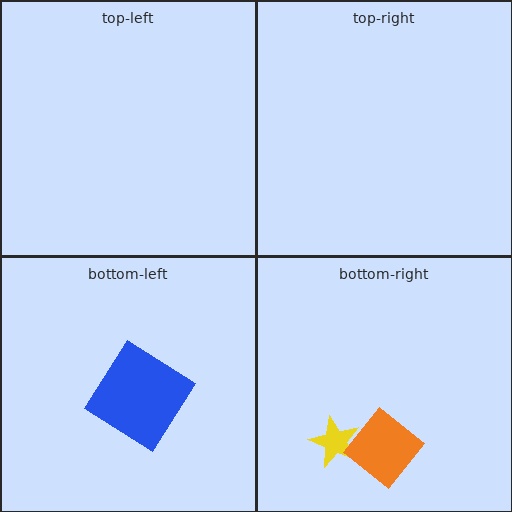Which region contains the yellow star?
The bottom-right region.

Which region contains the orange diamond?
The bottom-right region.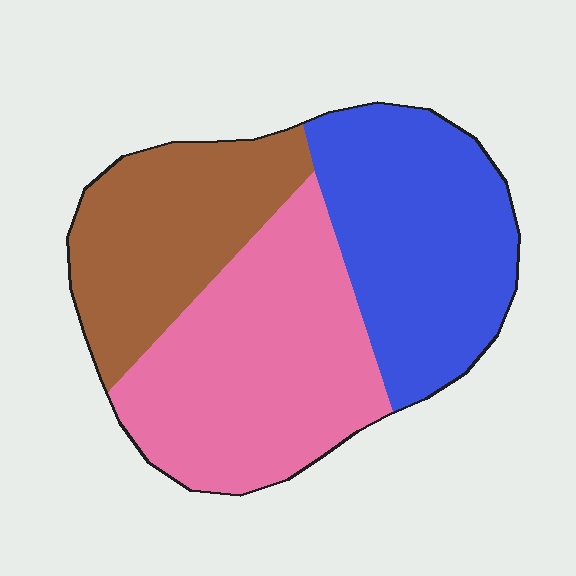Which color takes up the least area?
Brown, at roughly 25%.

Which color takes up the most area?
Pink, at roughly 40%.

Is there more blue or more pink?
Pink.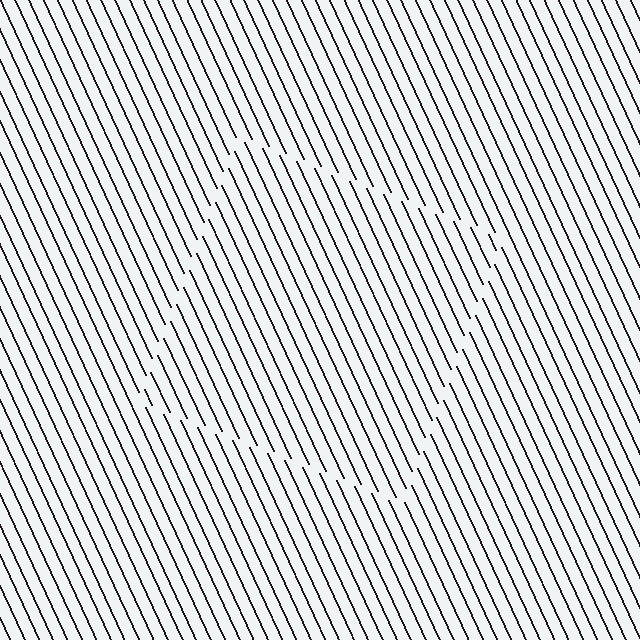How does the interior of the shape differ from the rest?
The interior of the shape contains the same grating, shifted by half a period — the contour is defined by the phase discontinuity where line-ends from the inner and outer gratings abut.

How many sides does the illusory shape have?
4 sides — the line-ends trace a square.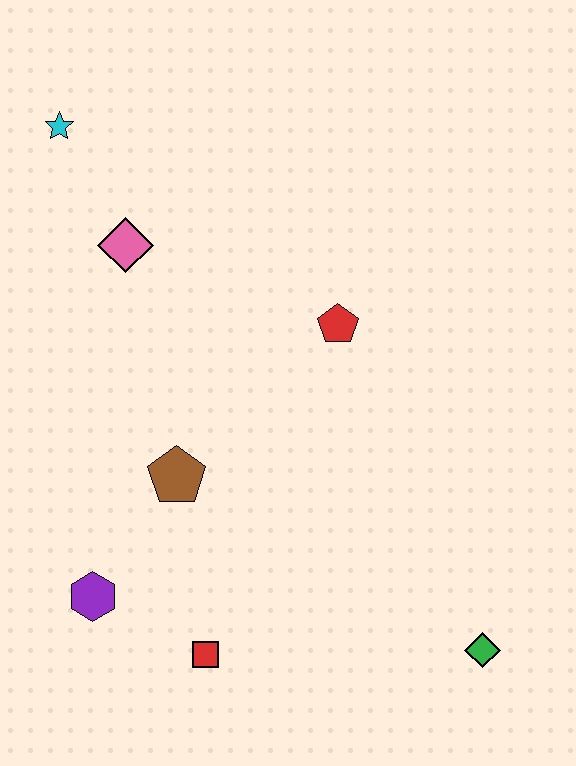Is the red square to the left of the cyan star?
No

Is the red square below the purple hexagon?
Yes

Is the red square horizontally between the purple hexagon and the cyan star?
No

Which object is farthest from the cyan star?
The green diamond is farthest from the cyan star.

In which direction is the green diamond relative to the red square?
The green diamond is to the right of the red square.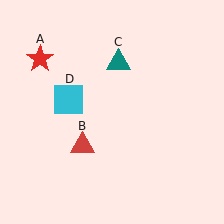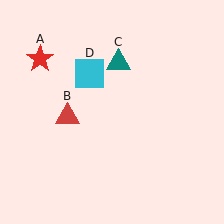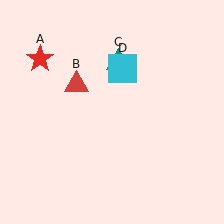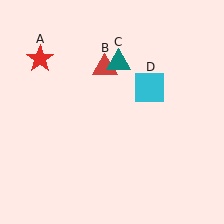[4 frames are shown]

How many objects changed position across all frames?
2 objects changed position: red triangle (object B), cyan square (object D).